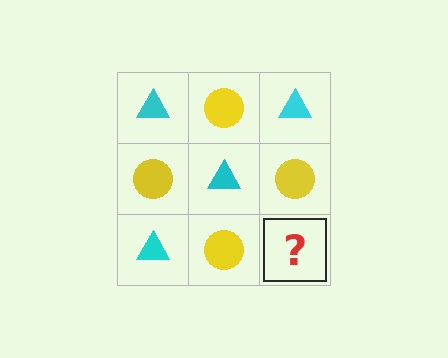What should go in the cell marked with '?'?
The missing cell should contain a cyan triangle.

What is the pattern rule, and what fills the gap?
The rule is that it alternates cyan triangle and yellow circle in a checkerboard pattern. The gap should be filled with a cyan triangle.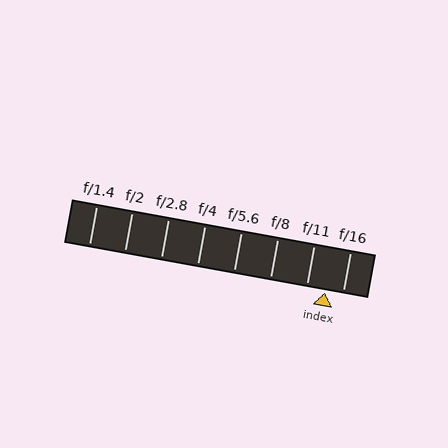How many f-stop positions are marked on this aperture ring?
There are 8 f-stop positions marked.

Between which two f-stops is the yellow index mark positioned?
The index mark is between f/11 and f/16.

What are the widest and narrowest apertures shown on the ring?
The widest aperture shown is f/1.4 and the narrowest is f/16.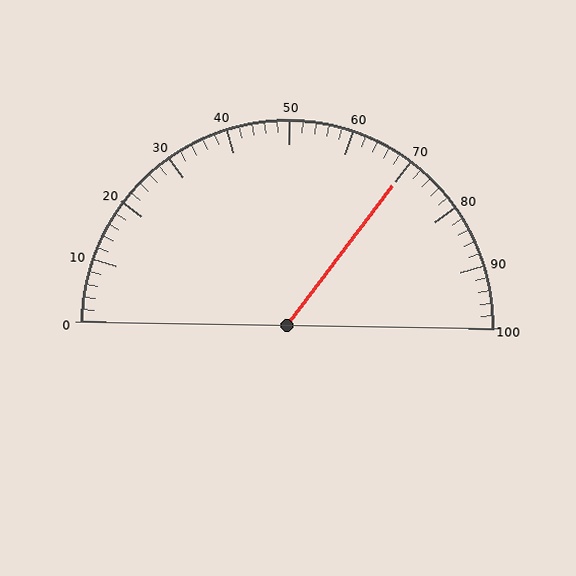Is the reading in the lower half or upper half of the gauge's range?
The reading is in the upper half of the range (0 to 100).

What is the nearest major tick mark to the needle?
The nearest major tick mark is 70.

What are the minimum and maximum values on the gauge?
The gauge ranges from 0 to 100.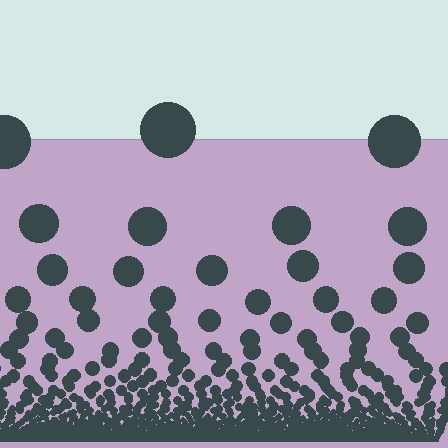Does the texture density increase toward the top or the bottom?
Density increases toward the bottom.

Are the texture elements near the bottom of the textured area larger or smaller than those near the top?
Smaller. The gradient is inverted — elements near the bottom are smaller and denser.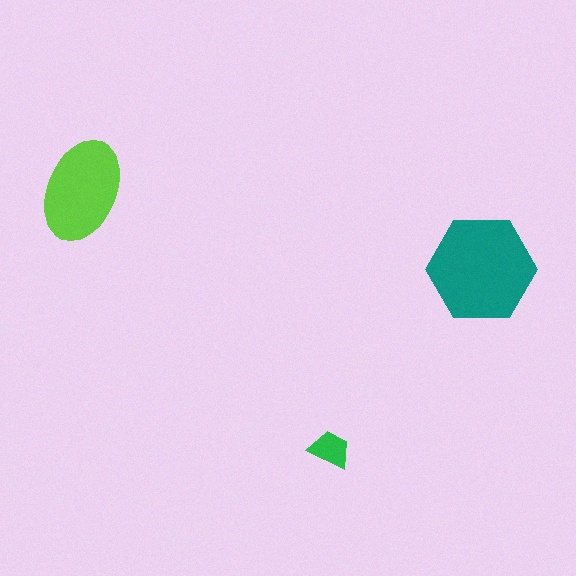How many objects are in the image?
There are 3 objects in the image.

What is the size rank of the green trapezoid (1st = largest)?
3rd.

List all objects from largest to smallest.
The teal hexagon, the lime ellipse, the green trapezoid.